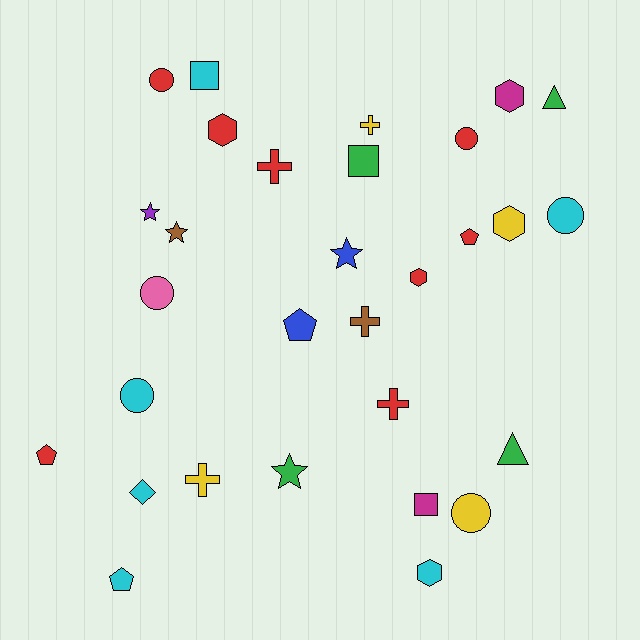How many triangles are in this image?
There are 2 triangles.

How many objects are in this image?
There are 30 objects.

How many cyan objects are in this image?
There are 6 cyan objects.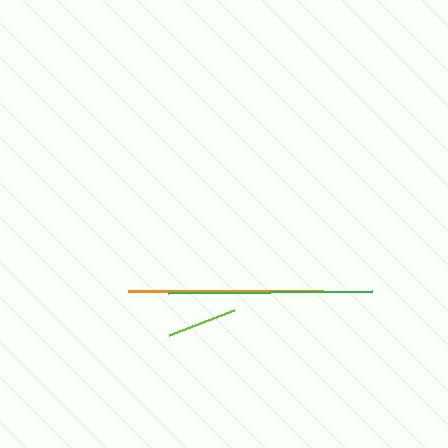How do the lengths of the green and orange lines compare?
The green and orange lines are approximately the same length.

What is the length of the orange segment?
The orange segment is approximately 195 pixels long.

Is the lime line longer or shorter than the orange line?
The orange line is longer than the lime line.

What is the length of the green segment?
The green segment is approximately 204 pixels long.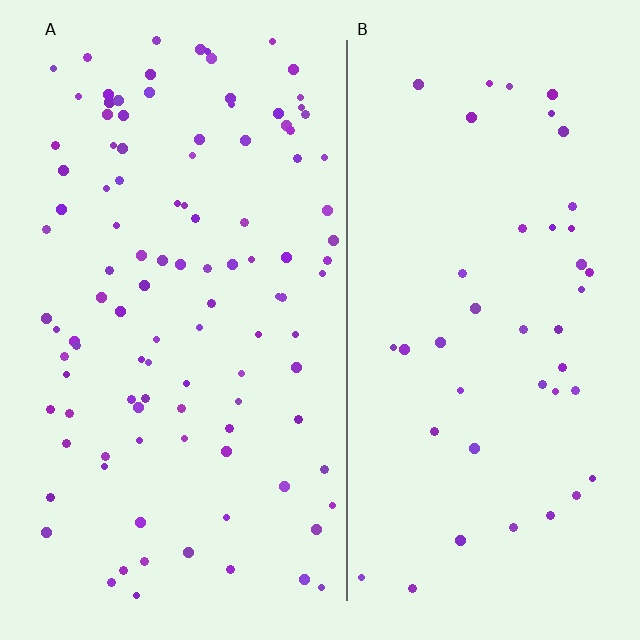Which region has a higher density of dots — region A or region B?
A (the left).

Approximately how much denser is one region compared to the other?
Approximately 2.5× — region A over region B.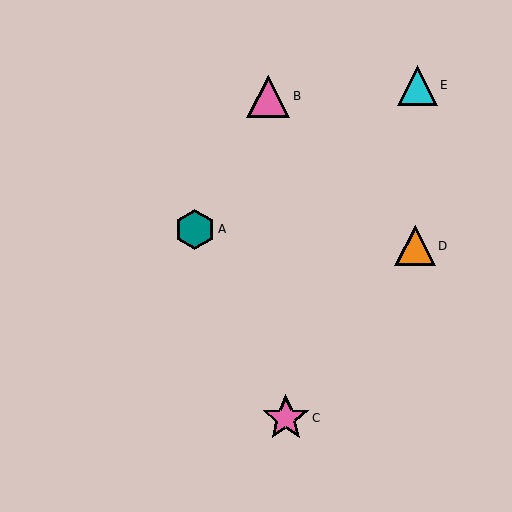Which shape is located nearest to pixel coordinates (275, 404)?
The pink star (labeled C) at (286, 418) is nearest to that location.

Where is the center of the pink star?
The center of the pink star is at (286, 418).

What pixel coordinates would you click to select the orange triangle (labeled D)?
Click at (415, 246) to select the orange triangle D.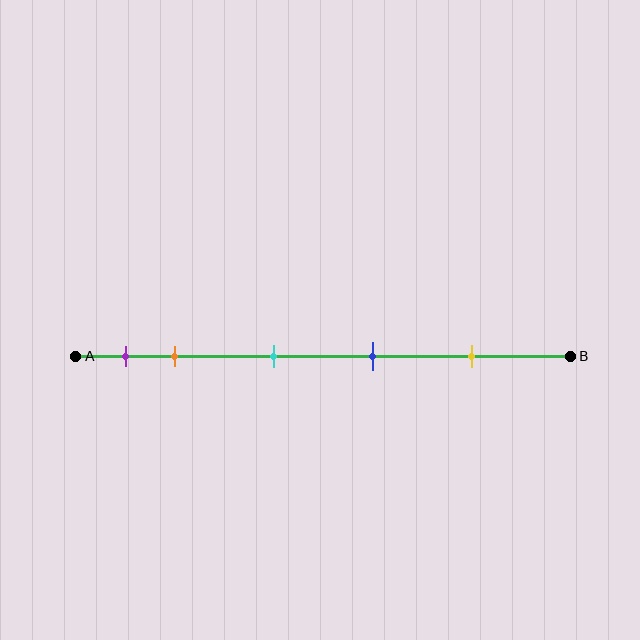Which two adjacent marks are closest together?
The purple and orange marks are the closest adjacent pair.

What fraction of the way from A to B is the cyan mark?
The cyan mark is approximately 40% (0.4) of the way from A to B.